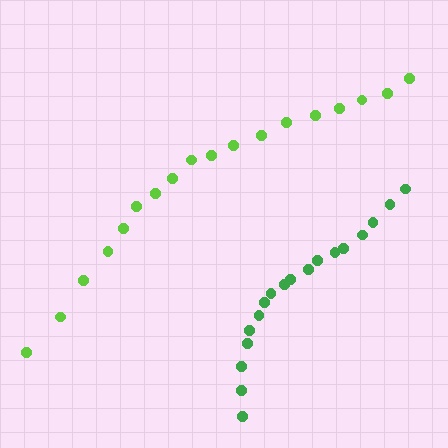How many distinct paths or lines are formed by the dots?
There are 2 distinct paths.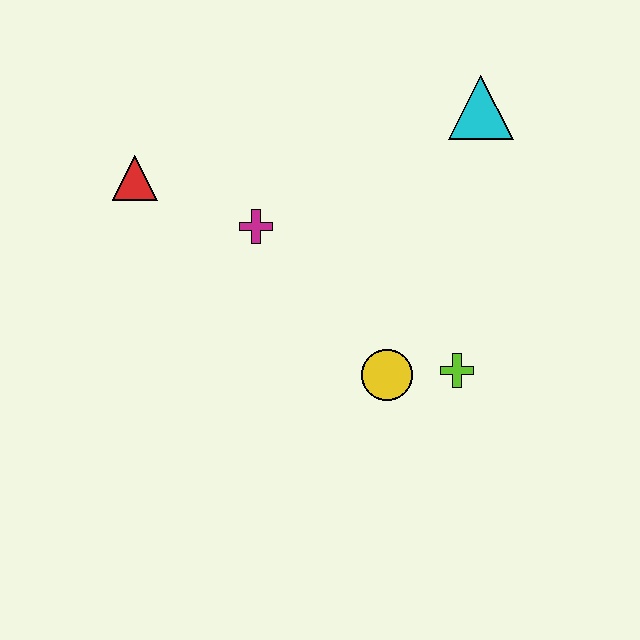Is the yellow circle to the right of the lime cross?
No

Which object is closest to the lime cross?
The yellow circle is closest to the lime cross.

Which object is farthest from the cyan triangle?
The red triangle is farthest from the cyan triangle.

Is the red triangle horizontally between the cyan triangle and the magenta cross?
No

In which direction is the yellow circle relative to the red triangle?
The yellow circle is to the right of the red triangle.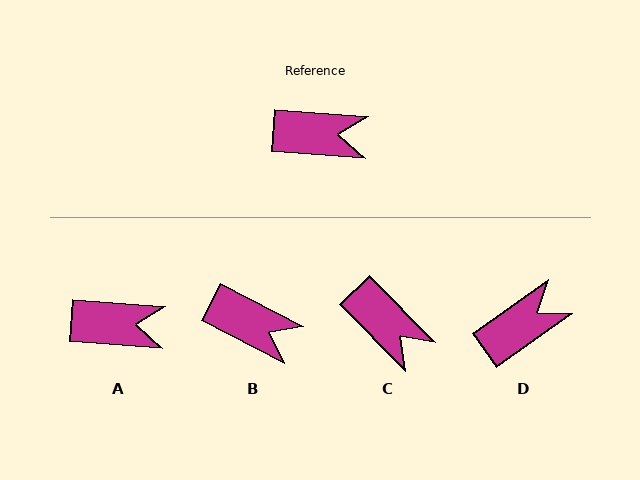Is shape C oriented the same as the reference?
No, it is off by about 41 degrees.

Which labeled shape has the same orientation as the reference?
A.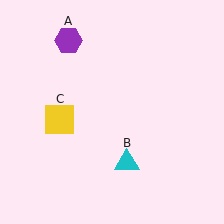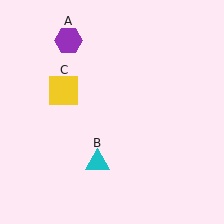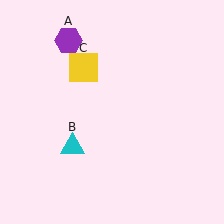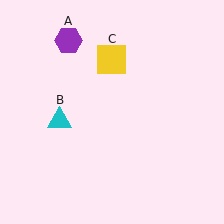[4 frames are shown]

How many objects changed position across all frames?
2 objects changed position: cyan triangle (object B), yellow square (object C).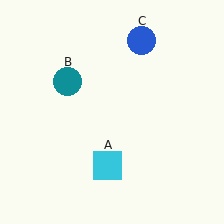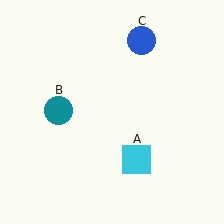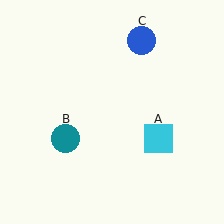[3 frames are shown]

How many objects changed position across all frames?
2 objects changed position: cyan square (object A), teal circle (object B).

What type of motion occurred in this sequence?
The cyan square (object A), teal circle (object B) rotated counterclockwise around the center of the scene.